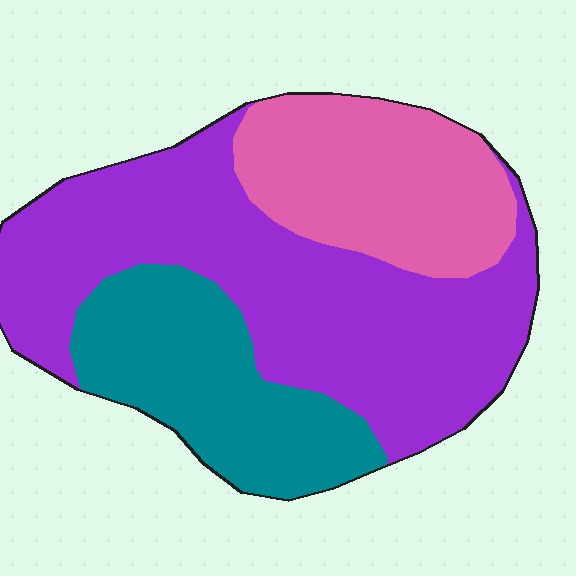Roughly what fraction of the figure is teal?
Teal covers 25% of the figure.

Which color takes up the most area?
Purple, at roughly 50%.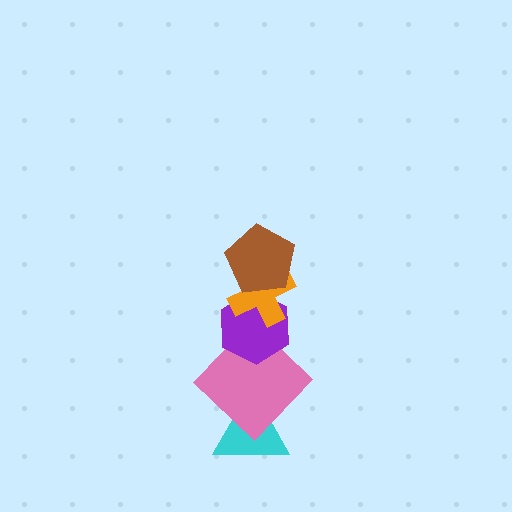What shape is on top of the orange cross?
The brown pentagon is on top of the orange cross.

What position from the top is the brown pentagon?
The brown pentagon is 1st from the top.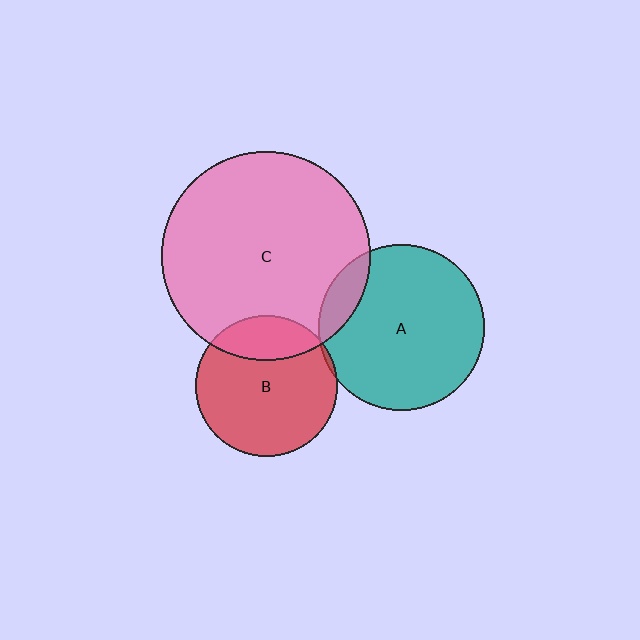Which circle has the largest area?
Circle C (pink).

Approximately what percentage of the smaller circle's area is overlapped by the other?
Approximately 10%.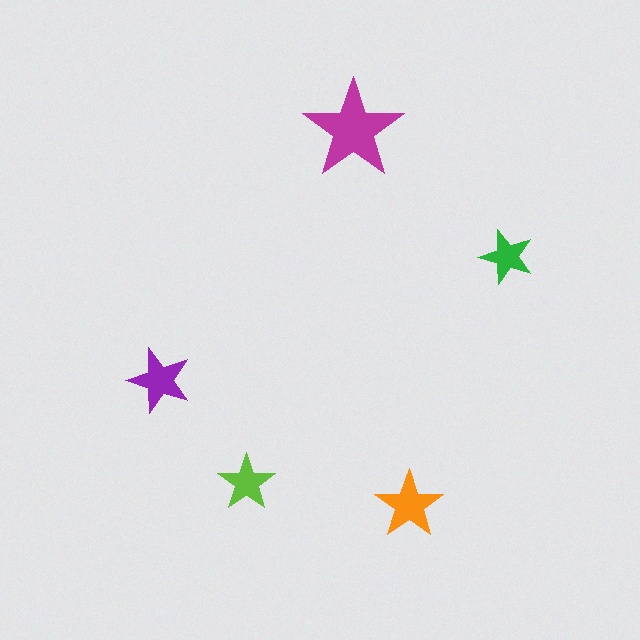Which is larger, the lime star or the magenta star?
The magenta one.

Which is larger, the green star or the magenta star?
The magenta one.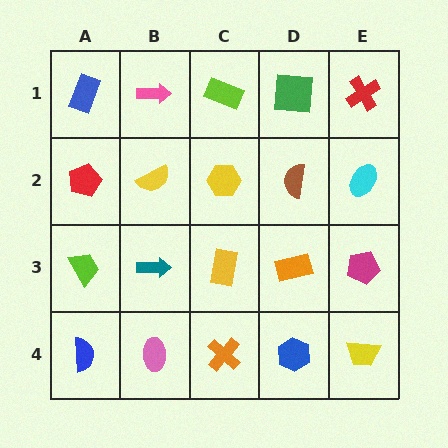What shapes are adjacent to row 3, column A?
A red pentagon (row 2, column A), a blue semicircle (row 4, column A), a teal arrow (row 3, column B).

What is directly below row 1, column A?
A red pentagon.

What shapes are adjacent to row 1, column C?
A yellow hexagon (row 2, column C), a pink arrow (row 1, column B), a green square (row 1, column D).